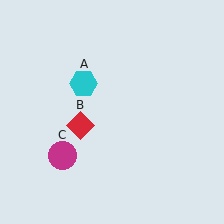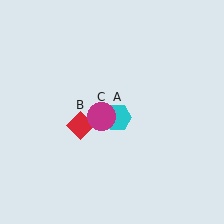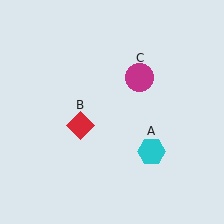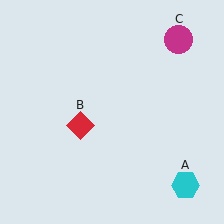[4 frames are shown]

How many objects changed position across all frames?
2 objects changed position: cyan hexagon (object A), magenta circle (object C).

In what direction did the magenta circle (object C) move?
The magenta circle (object C) moved up and to the right.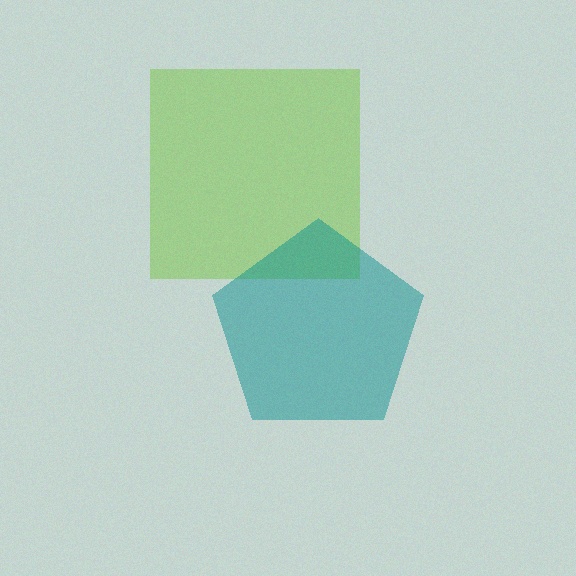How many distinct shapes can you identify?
There are 2 distinct shapes: a lime square, a teal pentagon.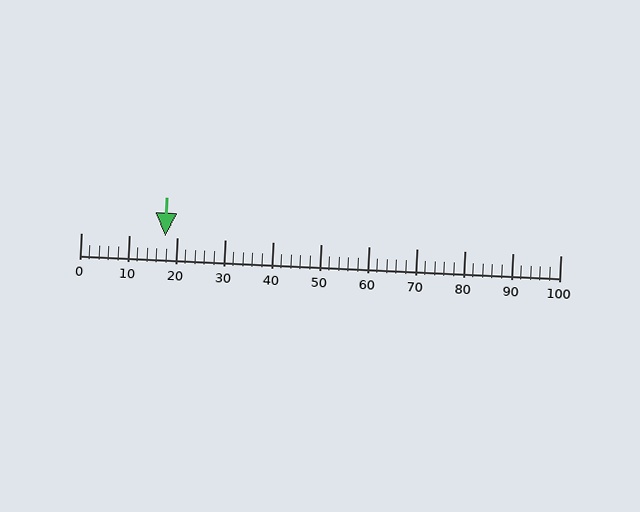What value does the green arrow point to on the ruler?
The green arrow points to approximately 18.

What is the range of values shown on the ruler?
The ruler shows values from 0 to 100.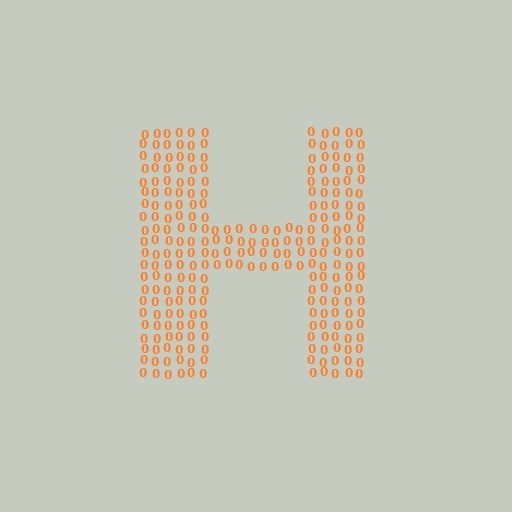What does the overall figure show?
The overall figure shows the letter H.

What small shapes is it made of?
It is made of small digit 0's.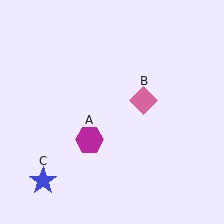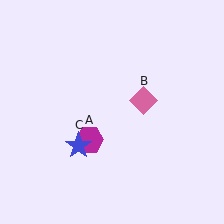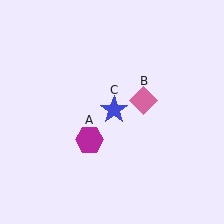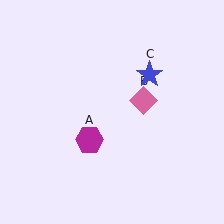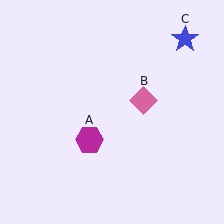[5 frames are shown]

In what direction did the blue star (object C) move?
The blue star (object C) moved up and to the right.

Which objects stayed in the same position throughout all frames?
Magenta hexagon (object A) and pink diamond (object B) remained stationary.